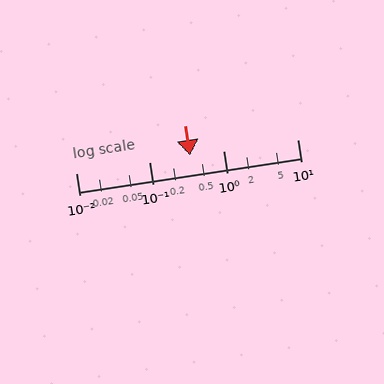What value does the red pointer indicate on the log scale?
The pointer indicates approximately 0.35.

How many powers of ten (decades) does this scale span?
The scale spans 3 decades, from 0.01 to 10.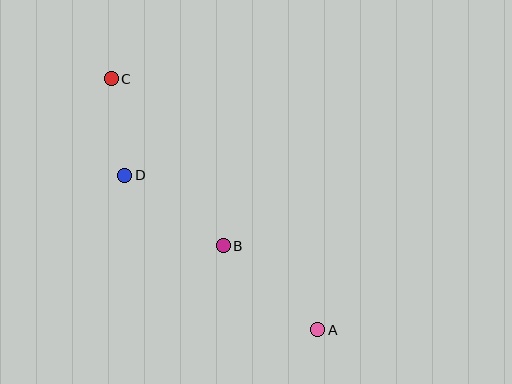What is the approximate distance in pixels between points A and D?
The distance between A and D is approximately 247 pixels.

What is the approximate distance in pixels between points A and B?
The distance between A and B is approximately 127 pixels.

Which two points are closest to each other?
Points C and D are closest to each other.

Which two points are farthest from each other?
Points A and C are farthest from each other.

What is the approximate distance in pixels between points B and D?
The distance between B and D is approximately 121 pixels.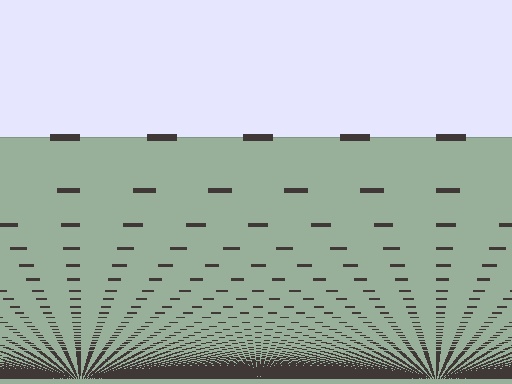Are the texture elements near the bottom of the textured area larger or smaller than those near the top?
Smaller. The gradient is inverted — elements near the bottom are smaller and denser.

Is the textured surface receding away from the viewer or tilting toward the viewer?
The surface appears to tilt toward the viewer. Texture elements get larger and sparser toward the top.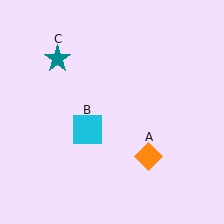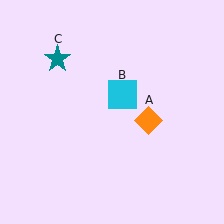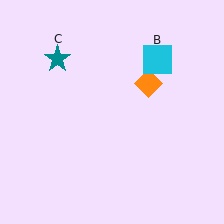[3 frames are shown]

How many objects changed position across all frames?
2 objects changed position: orange diamond (object A), cyan square (object B).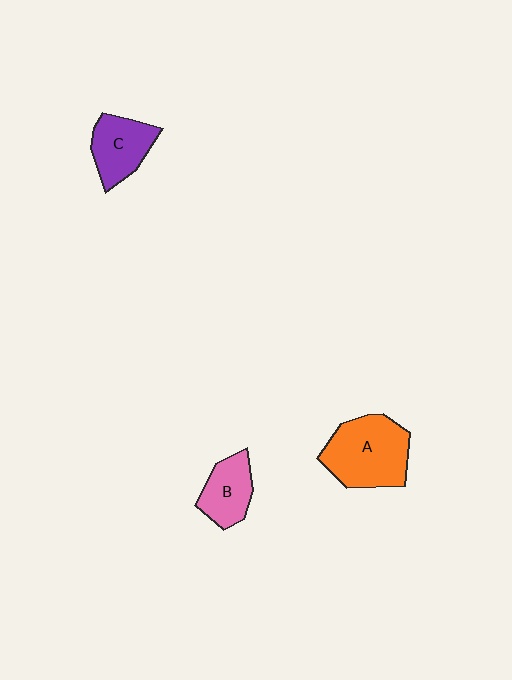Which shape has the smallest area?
Shape B (pink).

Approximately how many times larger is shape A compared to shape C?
Approximately 1.5 times.